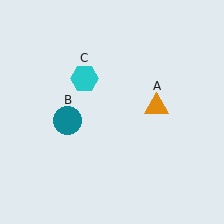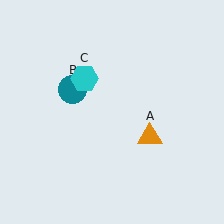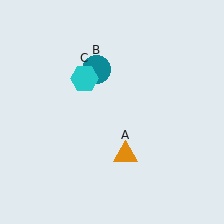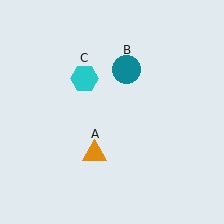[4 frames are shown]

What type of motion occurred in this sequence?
The orange triangle (object A), teal circle (object B) rotated clockwise around the center of the scene.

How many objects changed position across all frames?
2 objects changed position: orange triangle (object A), teal circle (object B).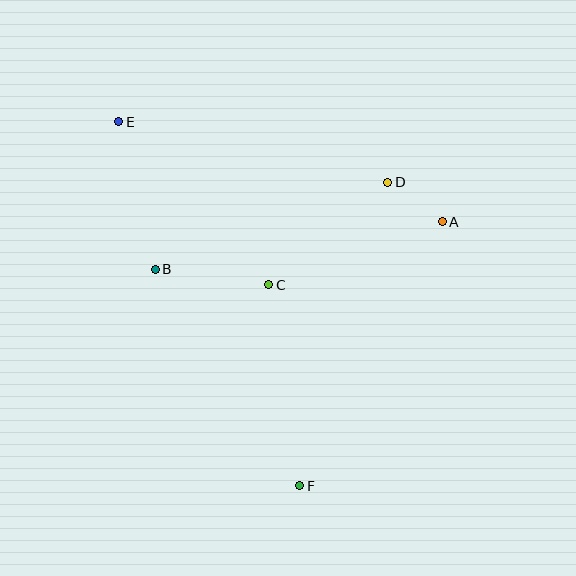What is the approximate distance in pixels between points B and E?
The distance between B and E is approximately 152 pixels.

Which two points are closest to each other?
Points A and D are closest to each other.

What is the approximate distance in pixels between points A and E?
The distance between A and E is approximately 338 pixels.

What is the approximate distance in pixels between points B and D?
The distance between B and D is approximately 248 pixels.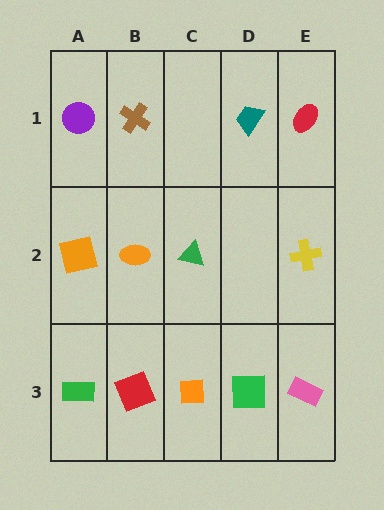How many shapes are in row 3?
5 shapes.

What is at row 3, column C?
An orange square.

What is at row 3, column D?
A green square.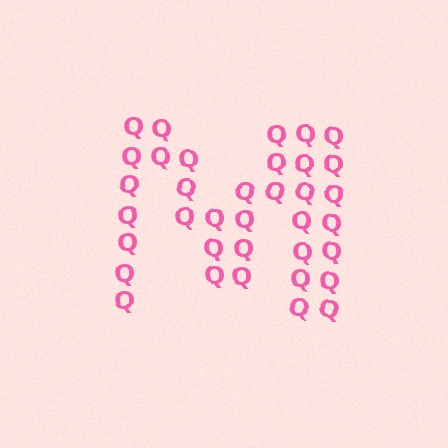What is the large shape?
The large shape is the letter M.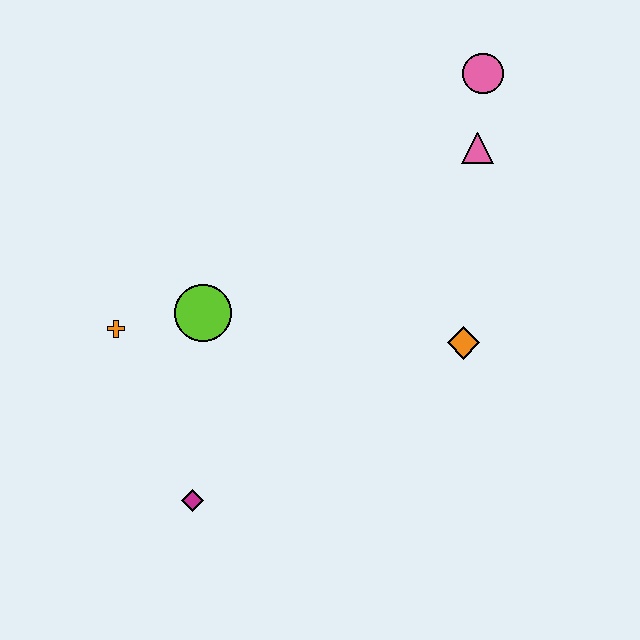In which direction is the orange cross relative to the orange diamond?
The orange cross is to the left of the orange diamond.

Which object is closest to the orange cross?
The lime circle is closest to the orange cross.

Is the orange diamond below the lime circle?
Yes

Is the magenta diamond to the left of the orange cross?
No